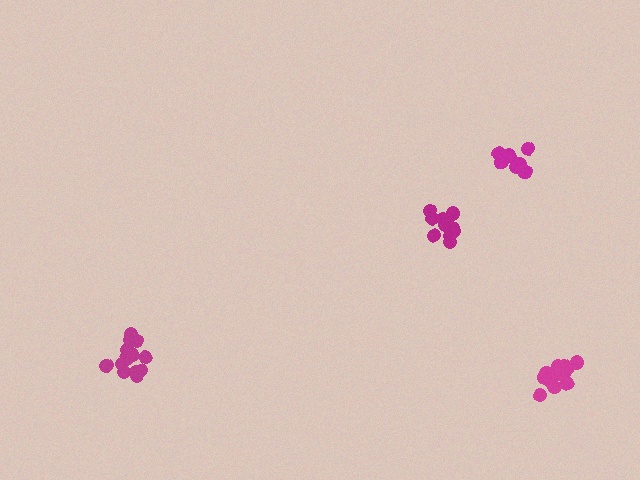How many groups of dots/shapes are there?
There are 4 groups.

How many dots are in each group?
Group 1: 9 dots, Group 2: 14 dots, Group 3: 11 dots, Group 4: 14 dots (48 total).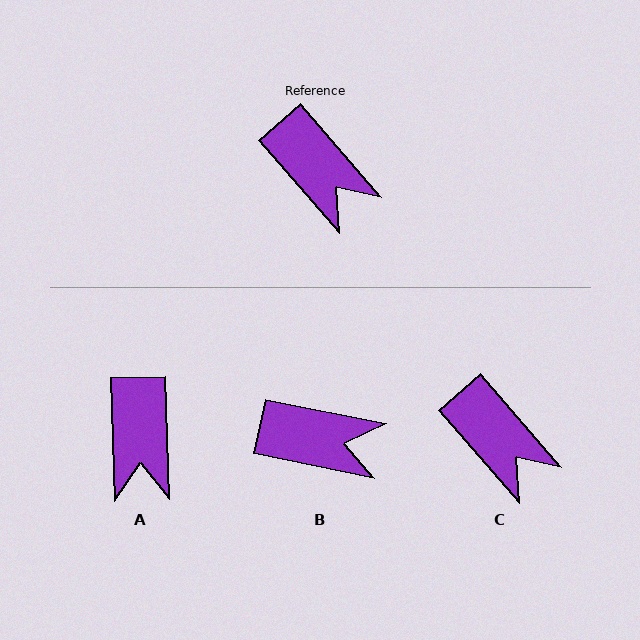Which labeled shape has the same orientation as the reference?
C.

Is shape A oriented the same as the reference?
No, it is off by about 39 degrees.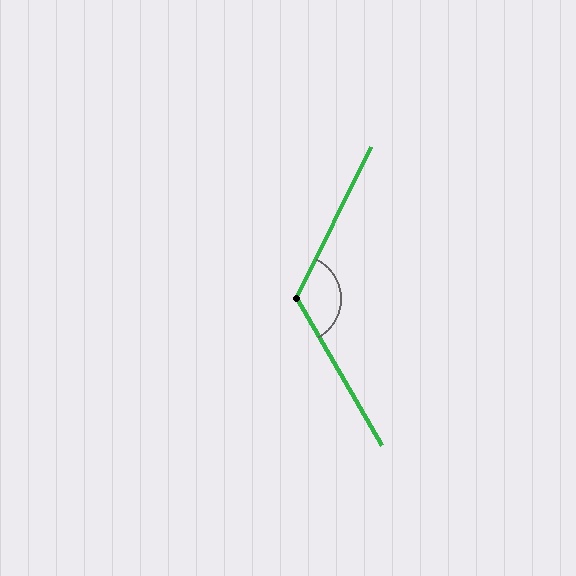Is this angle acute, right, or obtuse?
It is obtuse.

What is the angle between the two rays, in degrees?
Approximately 124 degrees.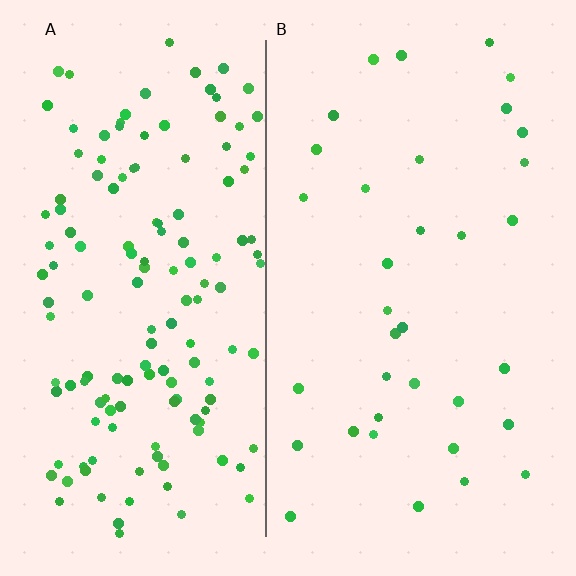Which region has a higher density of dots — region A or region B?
A (the left).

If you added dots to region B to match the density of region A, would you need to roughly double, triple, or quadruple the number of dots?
Approximately quadruple.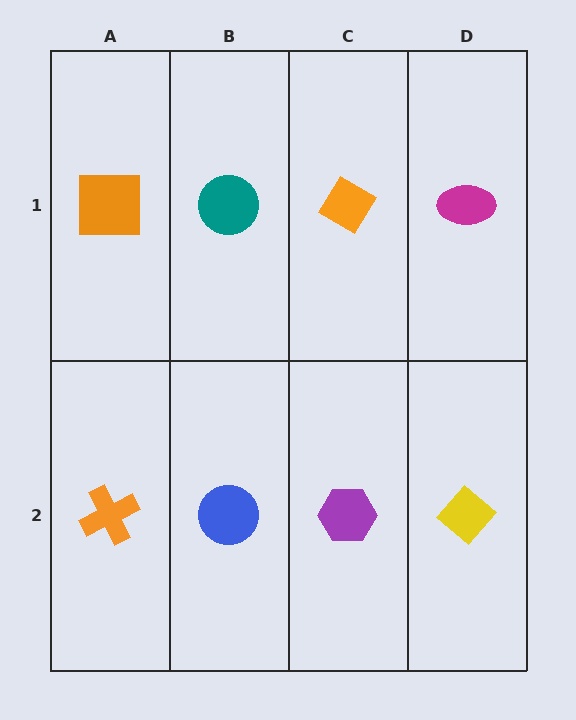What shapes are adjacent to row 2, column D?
A magenta ellipse (row 1, column D), a purple hexagon (row 2, column C).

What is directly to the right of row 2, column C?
A yellow diamond.